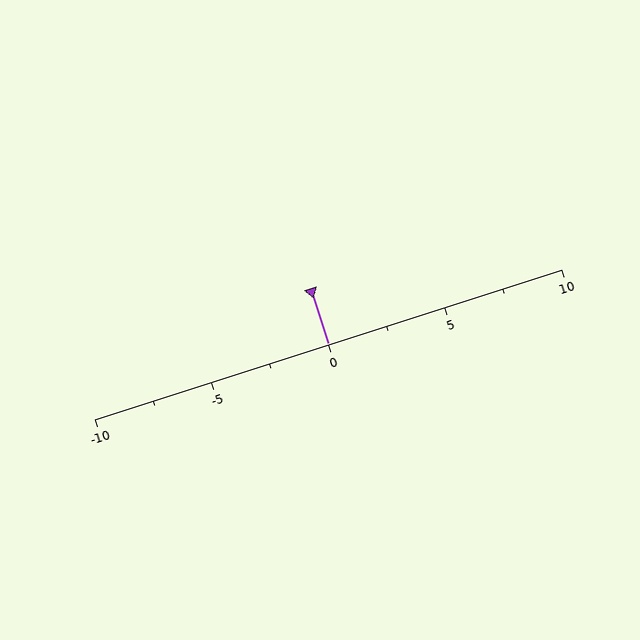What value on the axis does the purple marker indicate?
The marker indicates approximately 0.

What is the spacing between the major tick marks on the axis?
The major ticks are spaced 5 apart.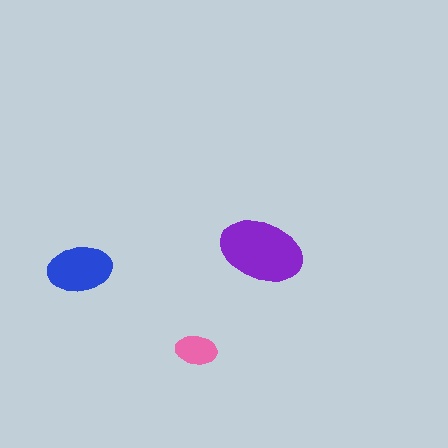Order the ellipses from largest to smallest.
the purple one, the blue one, the pink one.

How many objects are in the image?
There are 3 objects in the image.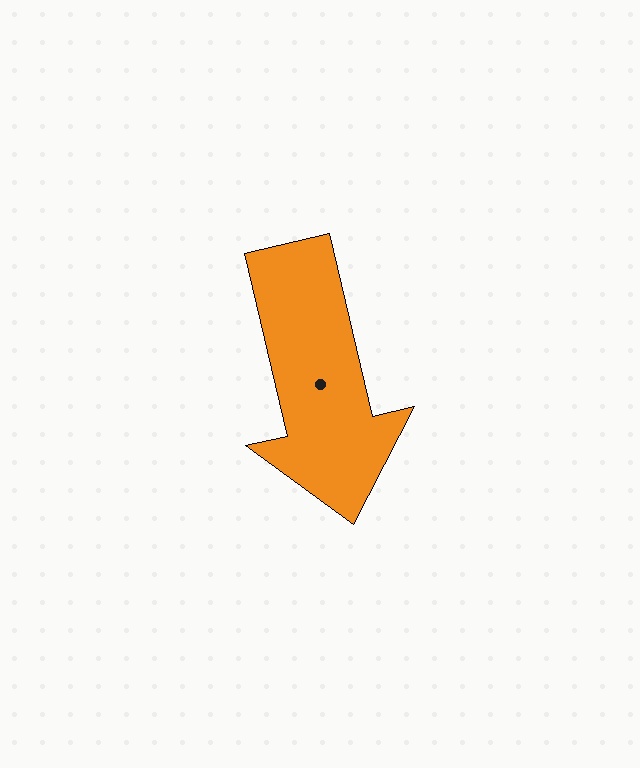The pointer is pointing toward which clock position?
Roughly 6 o'clock.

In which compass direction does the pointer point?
South.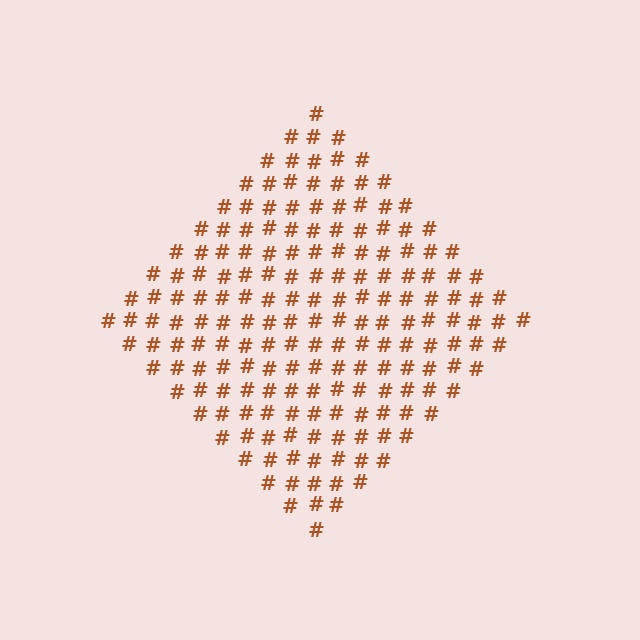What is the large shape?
The large shape is a diamond.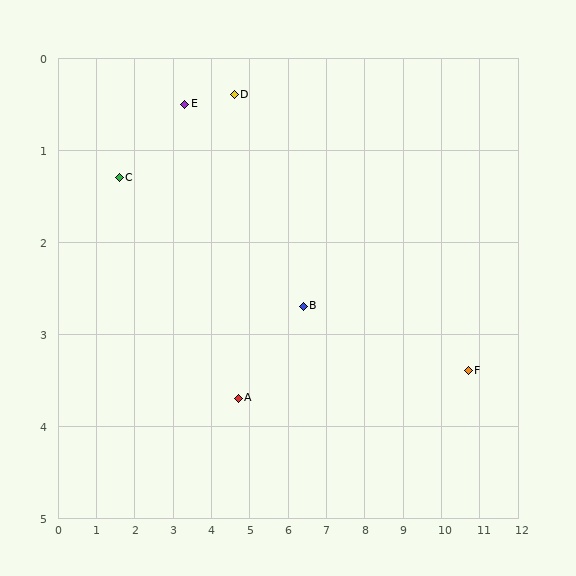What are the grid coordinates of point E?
Point E is at approximately (3.3, 0.5).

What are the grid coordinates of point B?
Point B is at approximately (6.4, 2.7).